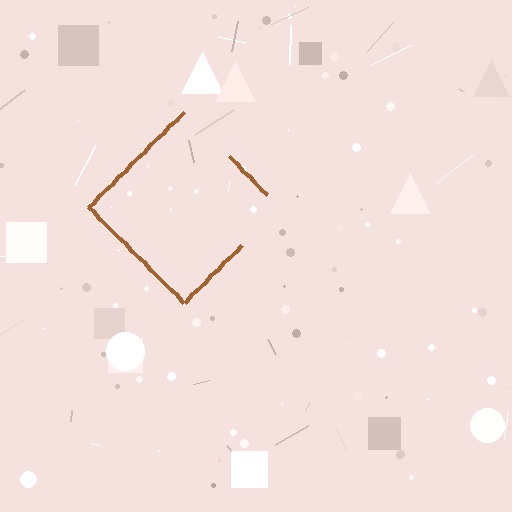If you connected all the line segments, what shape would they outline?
They would outline a diamond.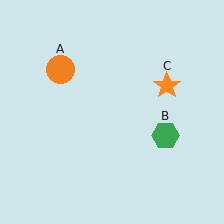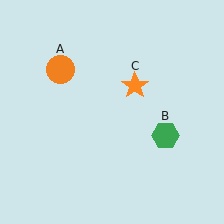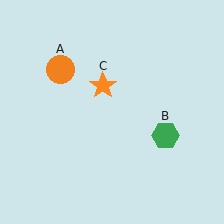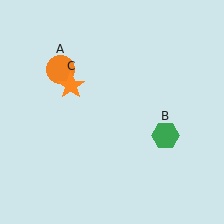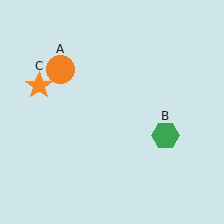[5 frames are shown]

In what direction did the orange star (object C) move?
The orange star (object C) moved left.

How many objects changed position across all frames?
1 object changed position: orange star (object C).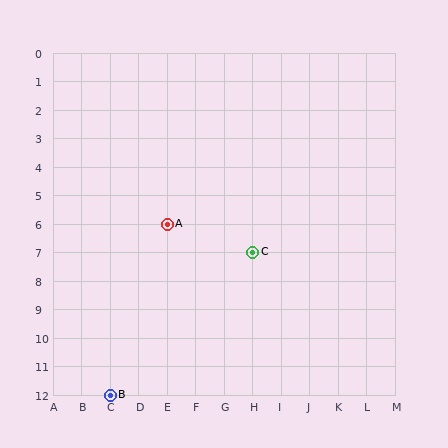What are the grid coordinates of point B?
Point B is at grid coordinates (C, 12).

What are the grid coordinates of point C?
Point C is at grid coordinates (H, 7).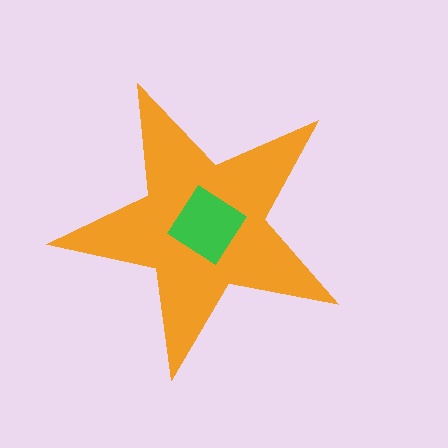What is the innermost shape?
The green diamond.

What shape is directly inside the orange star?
The green diamond.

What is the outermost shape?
The orange star.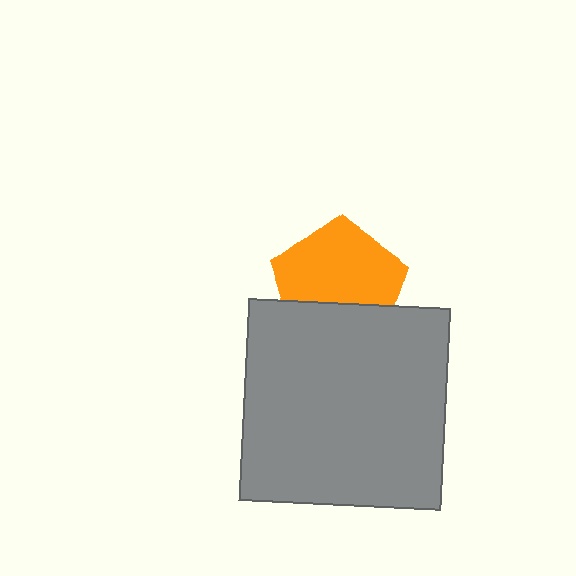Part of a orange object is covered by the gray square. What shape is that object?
It is a pentagon.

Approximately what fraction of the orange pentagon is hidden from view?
Roughly 35% of the orange pentagon is hidden behind the gray square.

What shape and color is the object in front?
The object in front is a gray square.